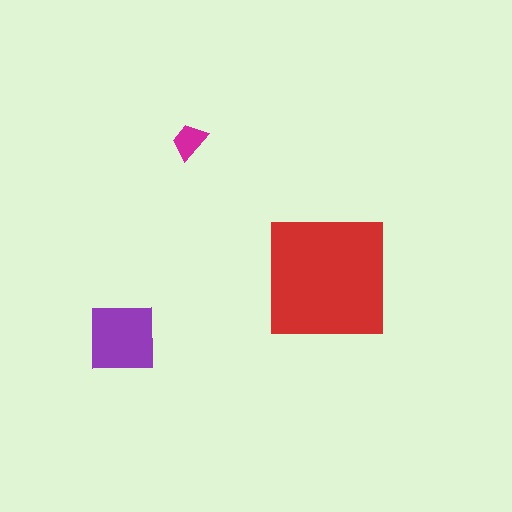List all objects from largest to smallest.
The red square, the purple square, the magenta trapezoid.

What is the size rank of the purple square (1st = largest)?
2nd.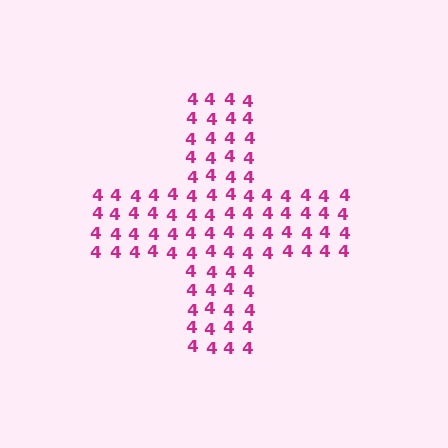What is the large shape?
The large shape is a cross.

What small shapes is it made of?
It is made of small digit 4's.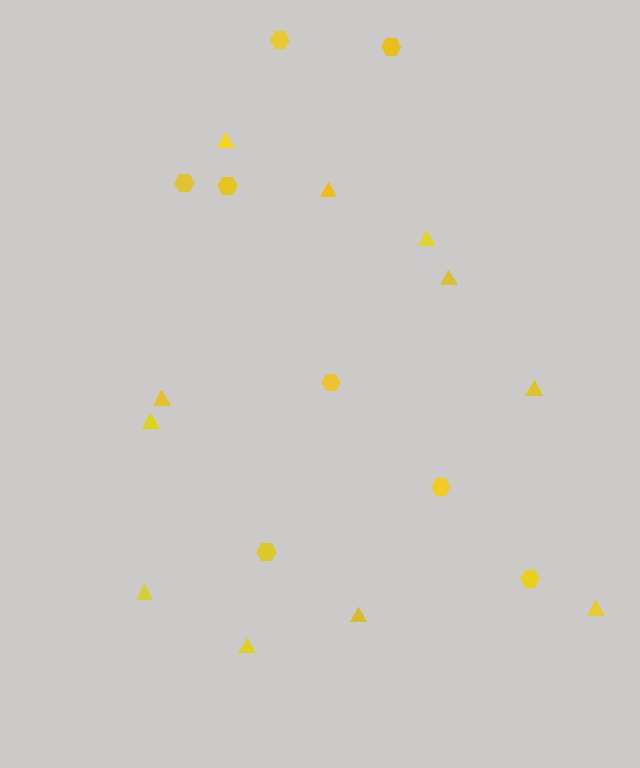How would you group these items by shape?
There are 2 groups: one group of triangles (11) and one group of hexagons (8).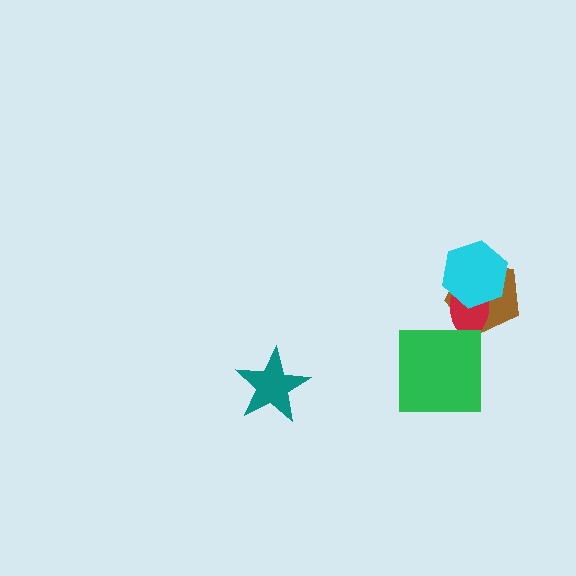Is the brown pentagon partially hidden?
Yes, it is partially covered by another shape.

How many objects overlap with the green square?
0 objects overlap with the green square.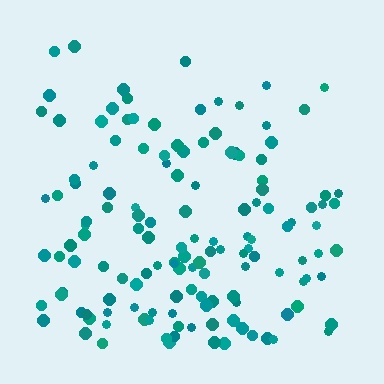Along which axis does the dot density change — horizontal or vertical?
Vertical.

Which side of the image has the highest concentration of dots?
The bottom.